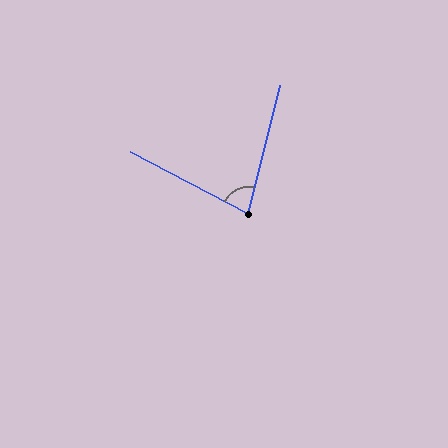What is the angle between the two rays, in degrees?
Approximately 77 degrees.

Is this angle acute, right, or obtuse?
It is acute.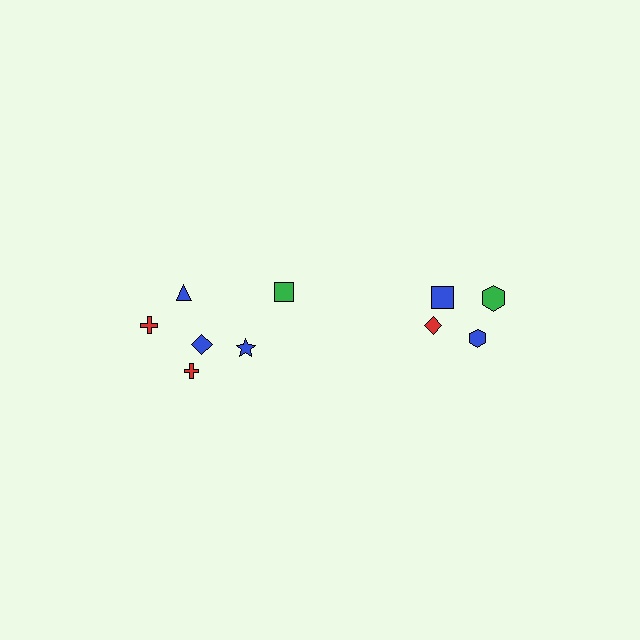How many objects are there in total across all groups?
There are 10 objects.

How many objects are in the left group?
There are 6 objects.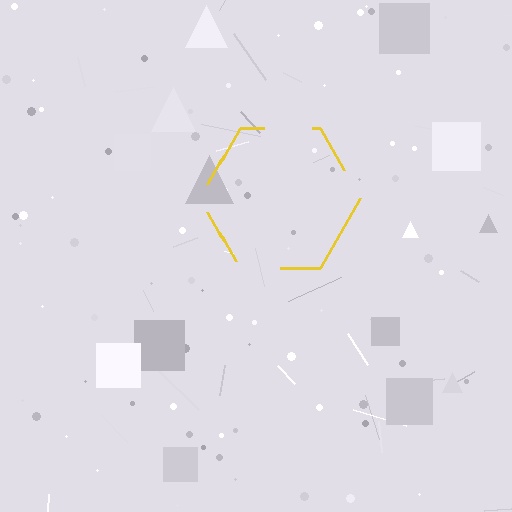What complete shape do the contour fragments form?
The contour fragments form a hexagon.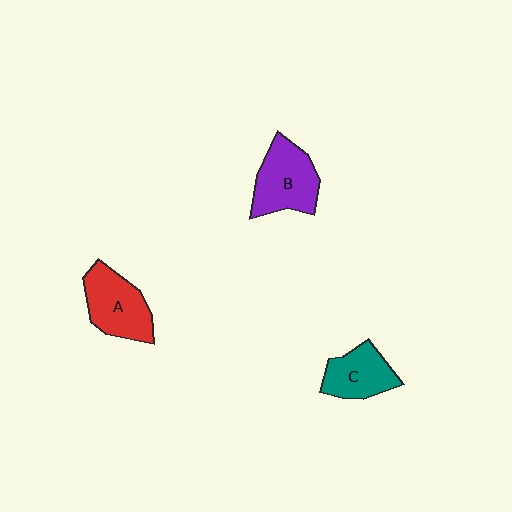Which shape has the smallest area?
Shape C (teal).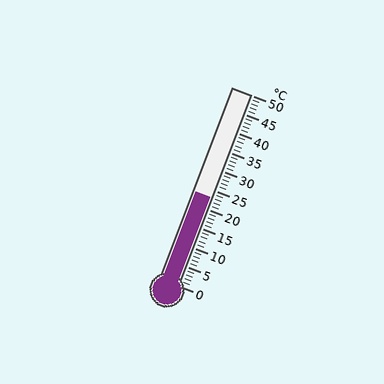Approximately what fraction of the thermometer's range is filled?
The thermometer is filled to approximately 45% of its range.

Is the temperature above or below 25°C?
The temperature is below 25°C.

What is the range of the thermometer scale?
The thermometer scale ranges from 0°C to 50°C.